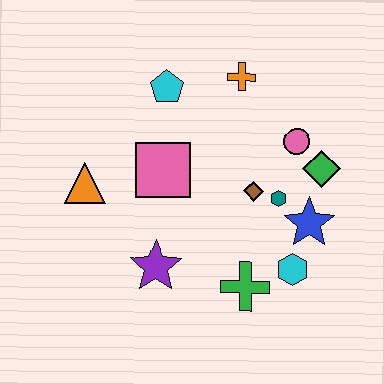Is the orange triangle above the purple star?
Yes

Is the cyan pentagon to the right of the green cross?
No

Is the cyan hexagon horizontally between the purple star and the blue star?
Yes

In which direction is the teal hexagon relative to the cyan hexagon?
The teal hexagon is above the cyan hexagon.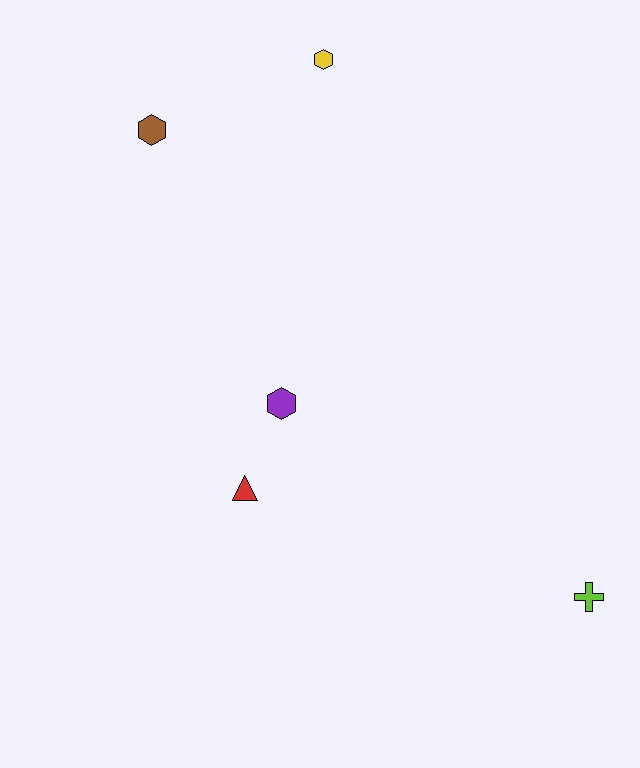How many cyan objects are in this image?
There are no cyan objects.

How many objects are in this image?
There are 5 objects.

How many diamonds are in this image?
There are no diamonds.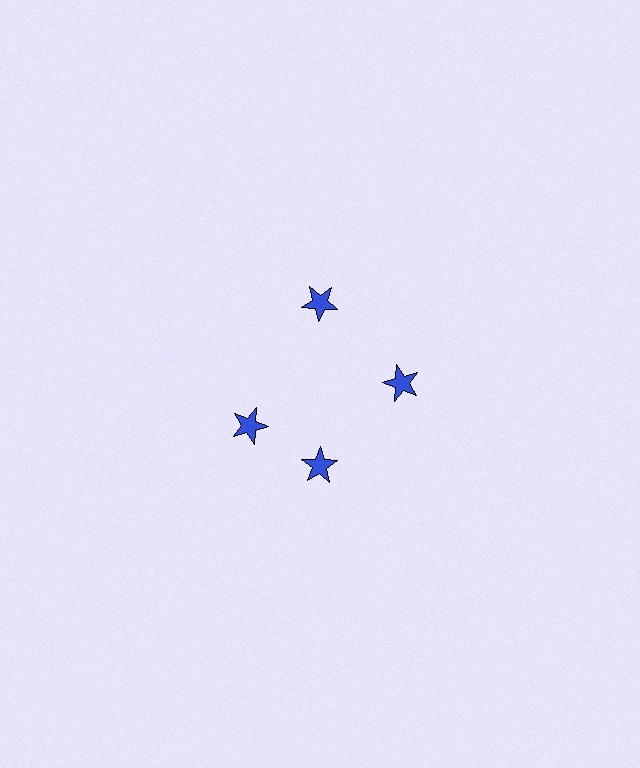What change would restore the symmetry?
The symmetry would be restored by rotating it back into even spacing with its neighbors so that all 4 stars sit at equal angles and equal distance from the center.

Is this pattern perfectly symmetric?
No. The 4 blue stars are arranged in a ring, but one element near the 9 o'clock position is rotated out of alignment along the ring, breaking the 4-fold rotational symmetry.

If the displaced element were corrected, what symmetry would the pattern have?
It would have 4-fold rotational symmetry — the pattern would map onto itself every 90 degrees.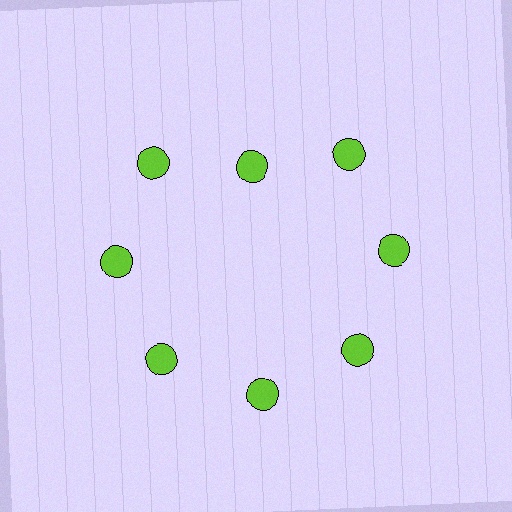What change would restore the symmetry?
The symmetry would be restored by moving it outward, back onto the ring so that all 8 circles sit at equal angles and equal distance from the center.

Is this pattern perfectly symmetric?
No. The 8 lime circles are arranged in a ring, but one element near the 12 o'clock position is pulled inward toward the center, breaking the 8-fold rotational symmetry.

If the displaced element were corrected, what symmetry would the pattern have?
It would have 8-fold rotational symmetry — the pattern would map onto itself every 45 degrees.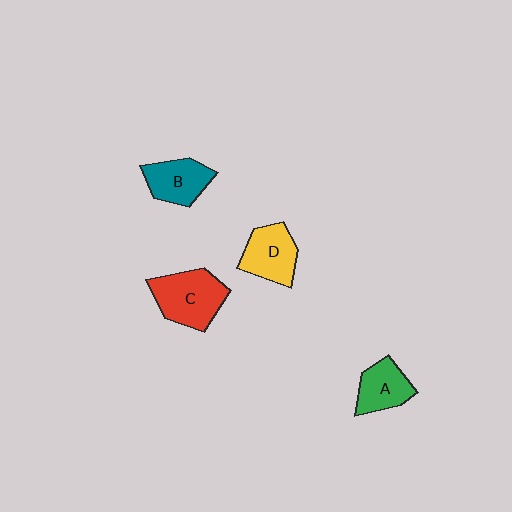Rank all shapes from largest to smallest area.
From largest to smallest: C (red), D (yellow), B (teal), A (green).